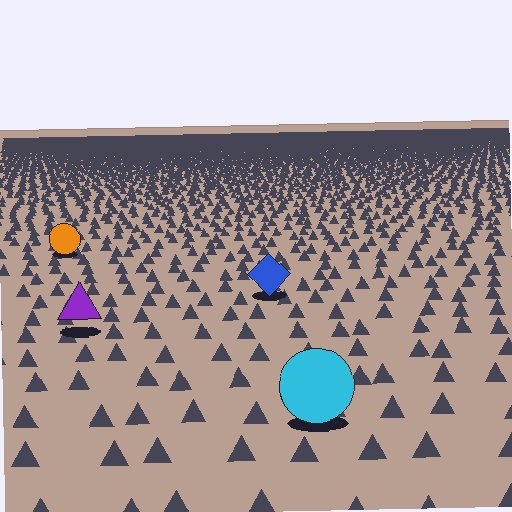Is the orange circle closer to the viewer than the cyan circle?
No. The cyan circle is closer — you can tell from the texture gradient: the ground texture is coarser near it.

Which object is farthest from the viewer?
The orange circle is farthest from the viewer. It appears smaller and the ground texture around it is denser.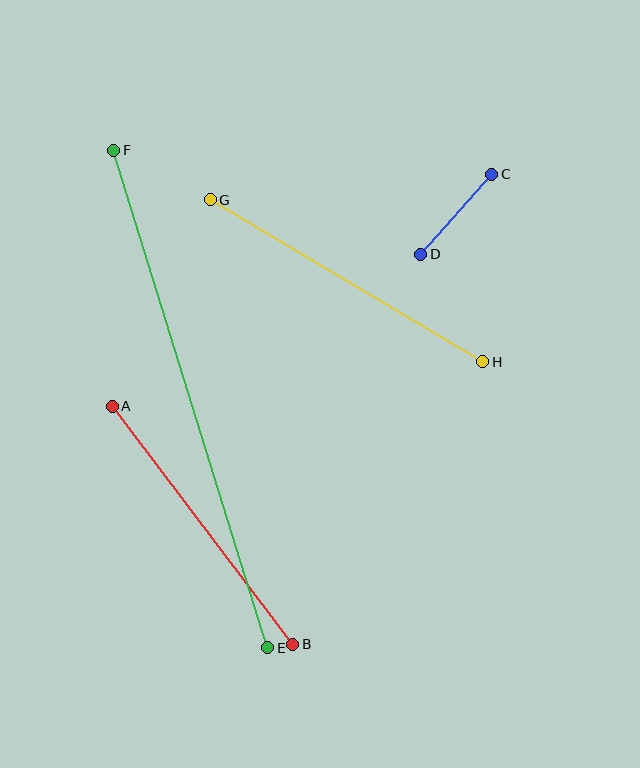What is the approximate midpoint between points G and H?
The midpoint is at approximately (347, 281) pixels.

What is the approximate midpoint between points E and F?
The midpoint is at approximately (191, 399) pixels.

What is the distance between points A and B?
The distance is approximately 299 pixels.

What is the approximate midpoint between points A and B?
The midpoint is at approximately (202, 525) pixels.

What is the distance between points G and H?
The distance is approximately 317 pixels.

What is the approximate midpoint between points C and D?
The midpoint is at approximately (456, 214) pixels.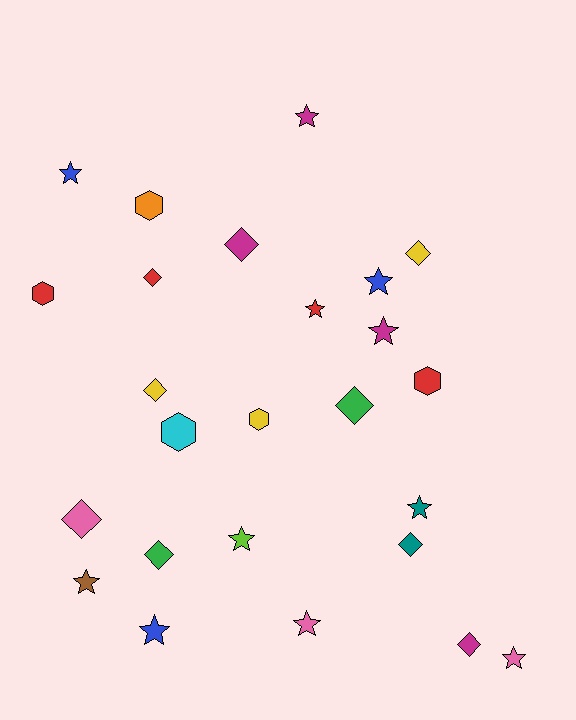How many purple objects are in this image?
There are no purple objects.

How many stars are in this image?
There are 11 stars.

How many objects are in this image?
There are 25 objects.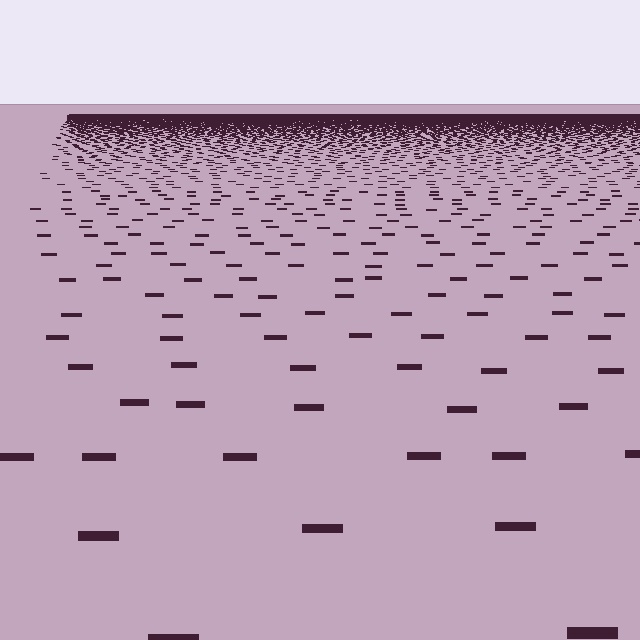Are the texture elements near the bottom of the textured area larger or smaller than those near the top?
Larger. Near the bottom, elements are closer to the viewer and appear at a bigger on-screen size.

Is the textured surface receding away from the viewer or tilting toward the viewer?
The surface is receding away from the viewer. Texture elements get smaller and denser toward the top.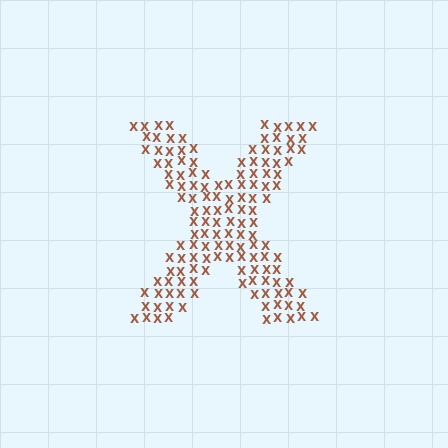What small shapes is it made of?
It is made of small letter X's.